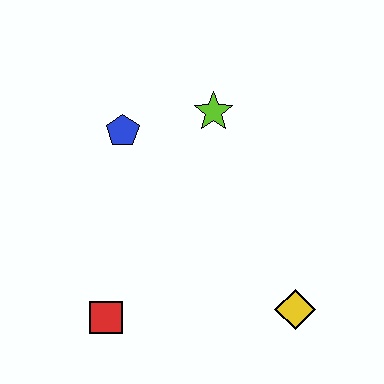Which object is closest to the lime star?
The blue pentagon is closest to the lime star.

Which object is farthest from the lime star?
The red square is farthest from the lime star.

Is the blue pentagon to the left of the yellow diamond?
Yes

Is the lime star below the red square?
No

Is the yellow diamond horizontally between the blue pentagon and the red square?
No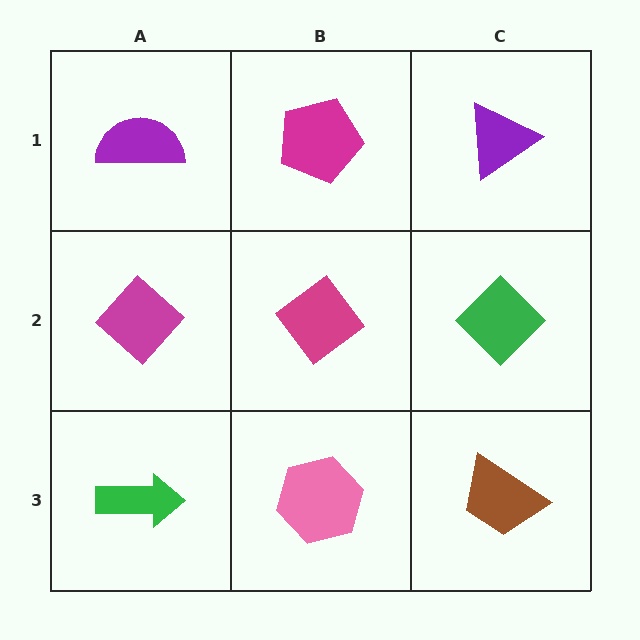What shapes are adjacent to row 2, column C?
A purple triangle (row 1, column C), a brown trapezoid (row 3, column C), a magenta diamond (row 2, column B).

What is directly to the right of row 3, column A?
A pink hexagon.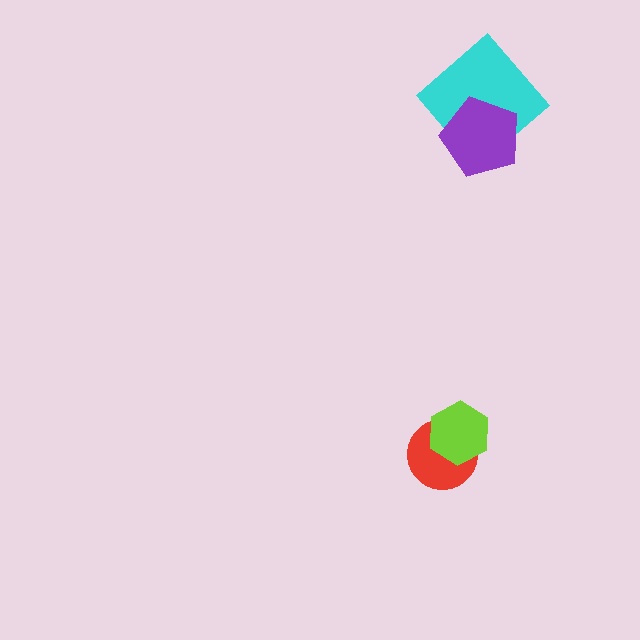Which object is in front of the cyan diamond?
The purple pentagon is in front of the cyan diamond.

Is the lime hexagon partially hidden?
No, no other shape covers it.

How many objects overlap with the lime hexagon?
1 object overlaps with the lime hexagon.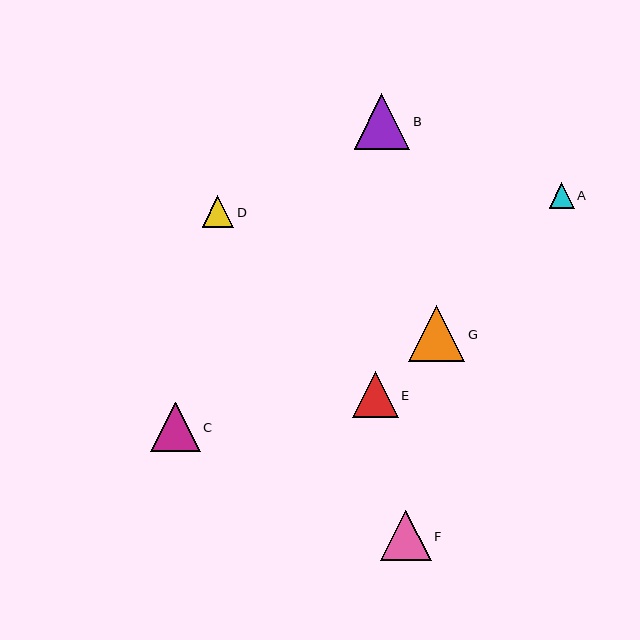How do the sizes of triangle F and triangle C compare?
Triangle F and triangle C are approximately the same size.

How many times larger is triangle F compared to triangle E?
Triangle F is approximately 1.1 times the size of triangle E.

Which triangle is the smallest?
Triangle A is the smallest with a size of approximately 25 pixels.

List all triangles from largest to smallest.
From largest to smallest: G, B, F, C, E, D, A.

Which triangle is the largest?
Triangle G is the largest with a size of approximately 56 pixels.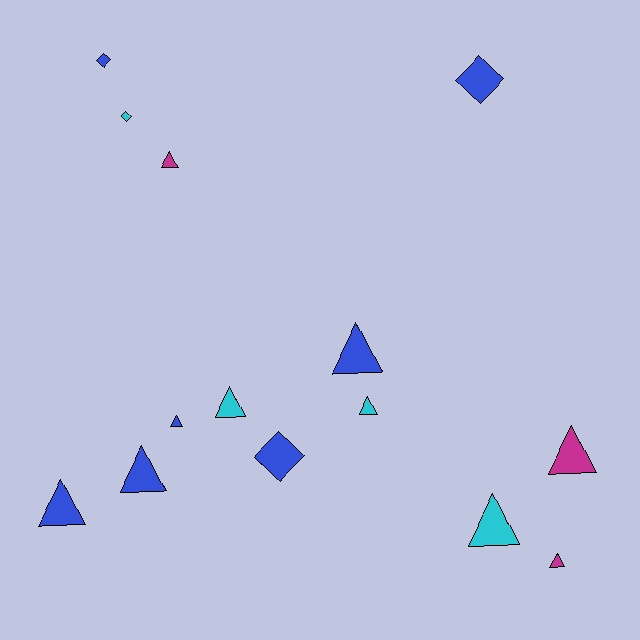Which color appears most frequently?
Blue, with 7 objects.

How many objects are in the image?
There are 14 objects.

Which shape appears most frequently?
Triangle, with 10 objects.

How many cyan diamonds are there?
There is 1 cyan diamond.